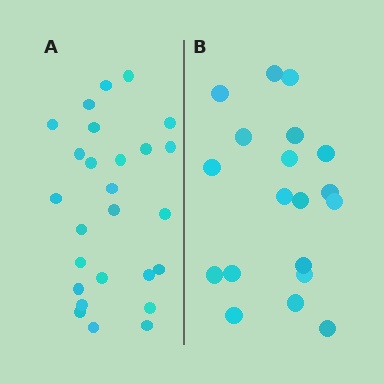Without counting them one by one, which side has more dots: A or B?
Region A (the left region) has more dots.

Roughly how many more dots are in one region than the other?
Region A has roughly 8 or so more dots than region B.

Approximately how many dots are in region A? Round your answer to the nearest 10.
About 30 dots. (The exact count is 26, which rounds to 30.)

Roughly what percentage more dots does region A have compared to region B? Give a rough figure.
About 35% more.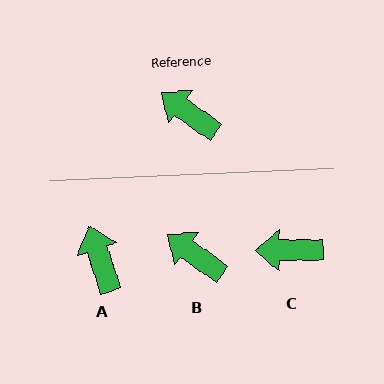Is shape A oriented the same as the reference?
No, it is off by about 35 degrees.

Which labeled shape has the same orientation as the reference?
B.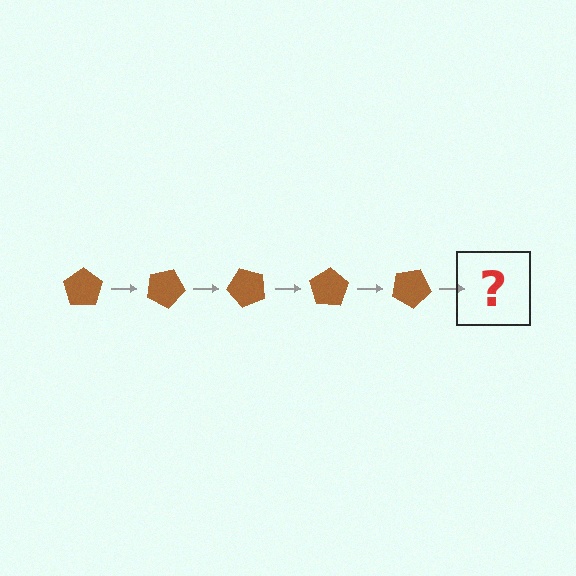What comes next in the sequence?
The next element should be a brown pentagon rotated 125 degrees.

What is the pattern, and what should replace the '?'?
The pattern is that the pentagon rotates 25 degrees each step. The '?' should be a brown pentagon rotated 125 degrees.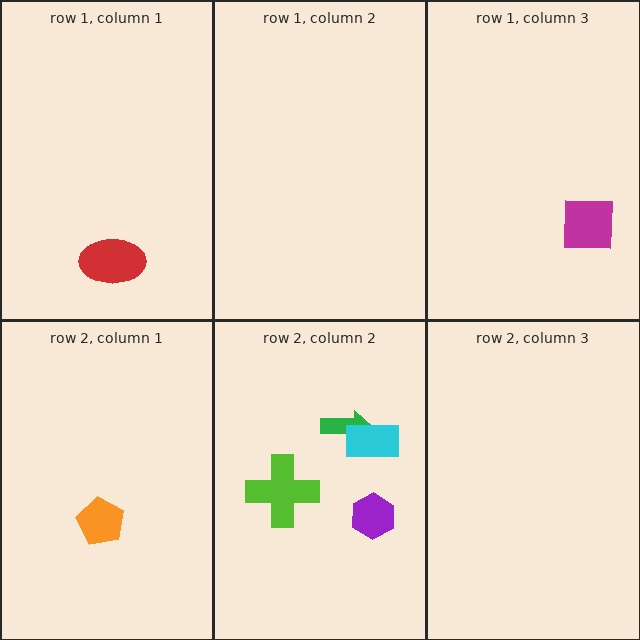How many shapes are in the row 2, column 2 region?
4.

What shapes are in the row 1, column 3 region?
The magenta square.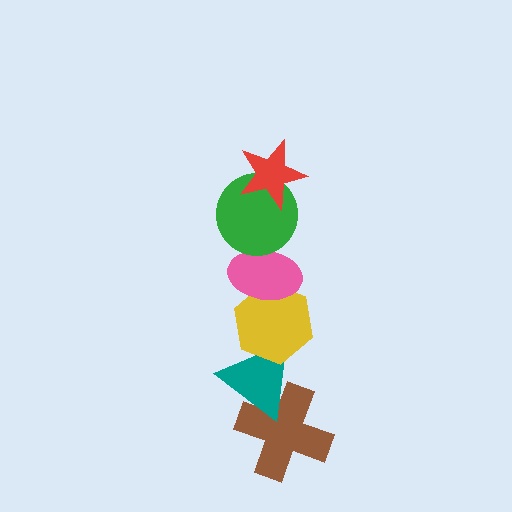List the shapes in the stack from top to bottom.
From top to bottom: the red star, the green circle, the pink ellipse, the yellow hexagon, the teal triangle, the brown cross.